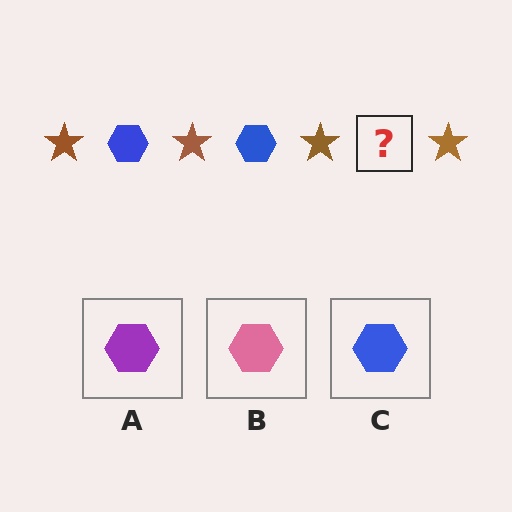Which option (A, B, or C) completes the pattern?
C.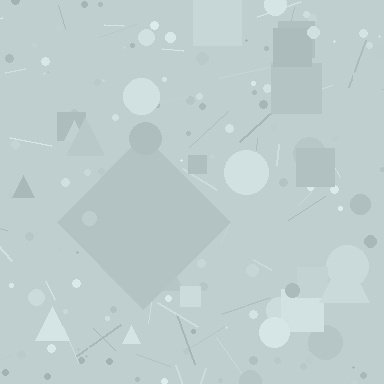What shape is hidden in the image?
A diamond is hidden in the image.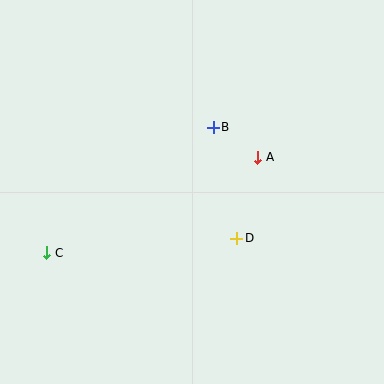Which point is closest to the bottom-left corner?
Point C is closest to the bottom-left corner.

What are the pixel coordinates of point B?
Point B is at (213, 127).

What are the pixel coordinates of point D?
Point D is at (237, 238).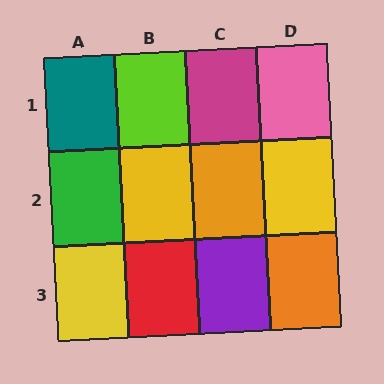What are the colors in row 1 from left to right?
Teal, lime, magenta, pink.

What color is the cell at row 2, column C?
Orange.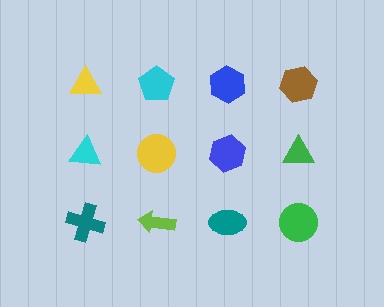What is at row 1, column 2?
A cyan pentagon.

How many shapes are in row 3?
4 shapes.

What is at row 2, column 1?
A cyan triangle.